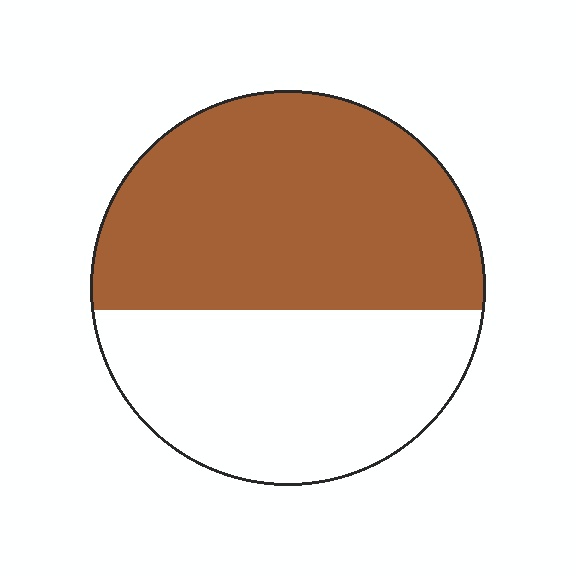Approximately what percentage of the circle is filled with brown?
Approximately 55%.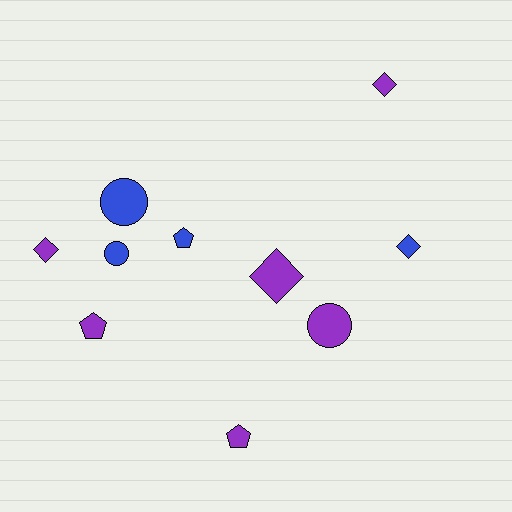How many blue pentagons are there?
There is 1 blue pentagon.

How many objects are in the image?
There are 10 objects.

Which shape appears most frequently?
Diamond, with 4 objects.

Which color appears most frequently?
Purple, with 6 objects.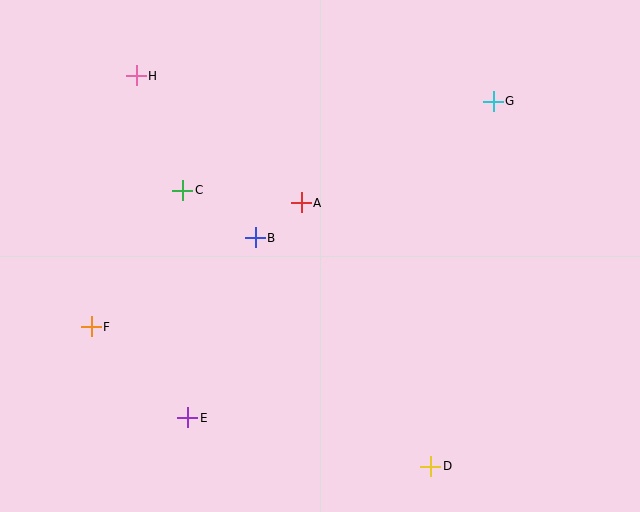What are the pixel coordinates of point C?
Point C is at (183, 190).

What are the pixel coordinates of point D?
Point D is at (431, 466).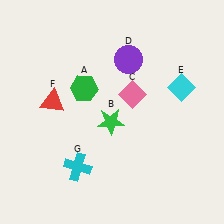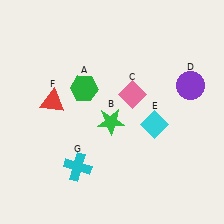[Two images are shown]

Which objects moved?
The objects that moved are: the purple circle (D), the cyan diamond (E).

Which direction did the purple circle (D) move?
The purple circle (D) moved right.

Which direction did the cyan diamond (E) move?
The cyan diamond (E) moved down.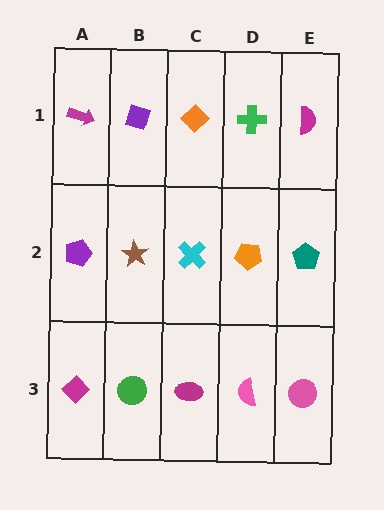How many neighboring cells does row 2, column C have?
4.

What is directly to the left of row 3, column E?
A pink semicircle.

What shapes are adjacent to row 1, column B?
A brown star (row 2, column B), a magenta arrow (row 1, column A), an orange diamond (row 1, column C).